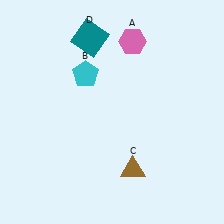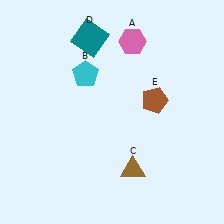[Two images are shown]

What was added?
A brown pentagon (E) was added in Image 2.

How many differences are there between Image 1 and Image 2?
There is 1 difference between the two images.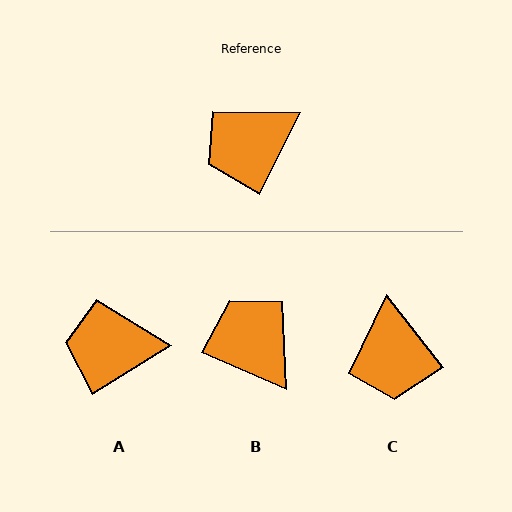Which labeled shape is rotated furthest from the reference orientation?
B, about 87 degrees away.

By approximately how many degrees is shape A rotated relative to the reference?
Approximately 32 degrees clockwise.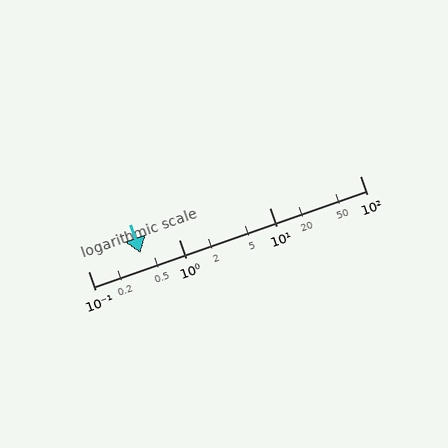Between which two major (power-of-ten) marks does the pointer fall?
The pointer is between 0.1 and 1.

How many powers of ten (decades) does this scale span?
The scale spans 3 decades, from 0.1 to 100.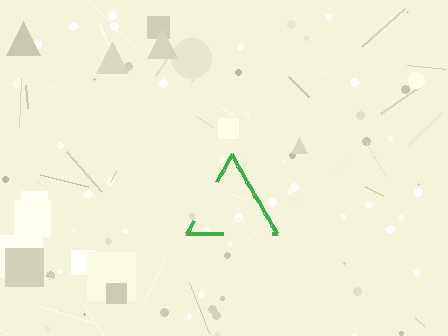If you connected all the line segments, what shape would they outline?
They would outline a triangle.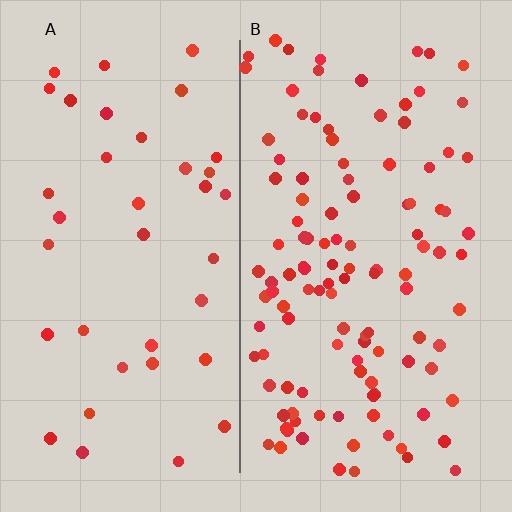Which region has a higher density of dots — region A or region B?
B (the right).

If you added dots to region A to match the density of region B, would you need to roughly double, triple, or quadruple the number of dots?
Approximately triple.